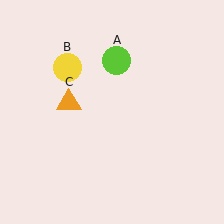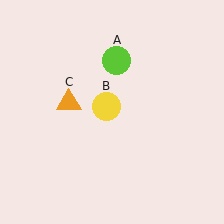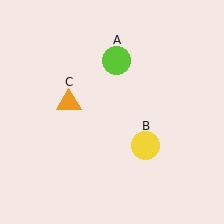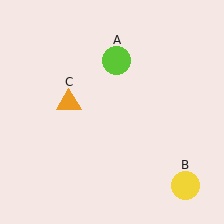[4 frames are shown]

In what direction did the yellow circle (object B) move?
The yellow circle (object B) moved down and to the right.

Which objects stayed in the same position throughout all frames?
Lime circle (object A) and orange triangle (object C) remained stationary.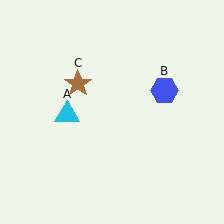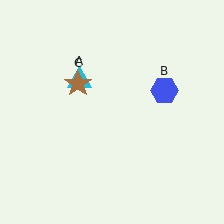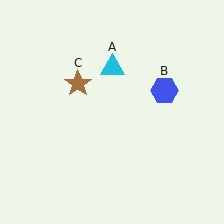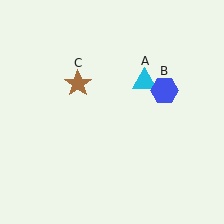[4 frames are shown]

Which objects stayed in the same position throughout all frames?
Blue hexagon (object B) and brown star (object C) remained stationary.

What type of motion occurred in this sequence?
The cyan triangle (object A) rotated clockwise around the center of the scene.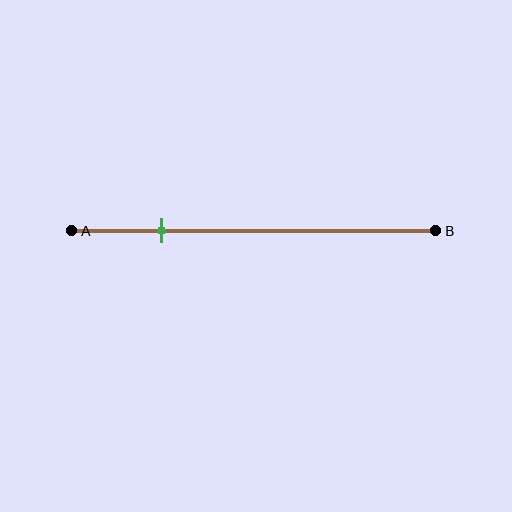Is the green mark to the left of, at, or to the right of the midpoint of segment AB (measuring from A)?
The green mark is to the left of the midpoint of segment AB.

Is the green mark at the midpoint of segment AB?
No, the mark is at about 25% from A, not at the 50% midpoint.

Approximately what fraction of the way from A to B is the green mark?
The green mark is approximately 25% of the way from A to B.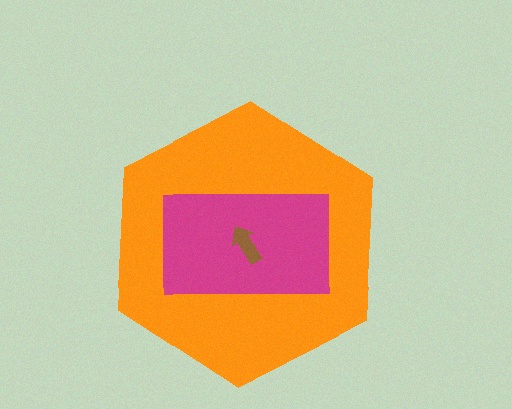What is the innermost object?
The brown arrow.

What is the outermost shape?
The orange hexagon.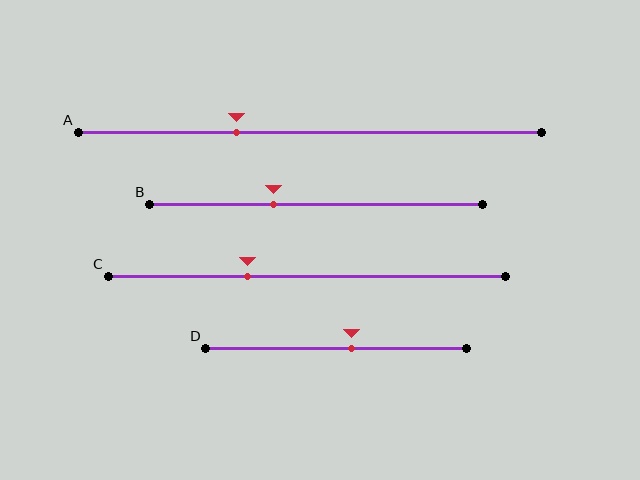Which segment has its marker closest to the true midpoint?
Segment D has its marker closest to the true midpoint.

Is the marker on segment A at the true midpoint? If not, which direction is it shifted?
No, the marker on segment A is shifted to the left by about 16% of the segment length.